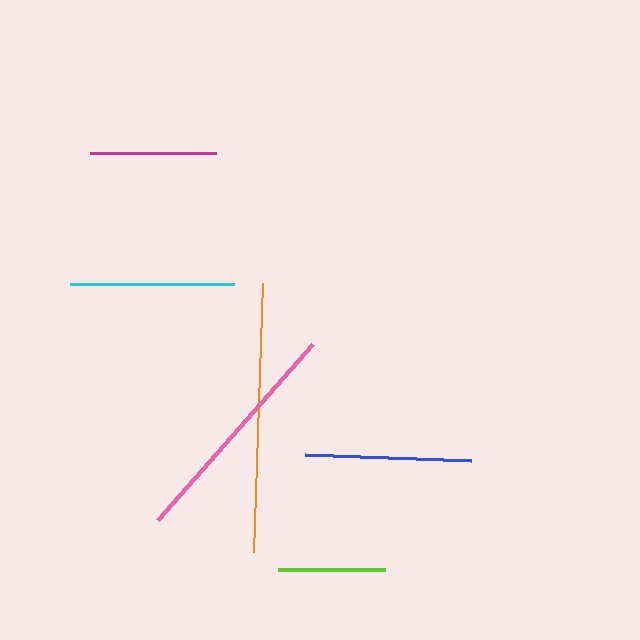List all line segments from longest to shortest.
From longest to shortest: orange, pink, blue, cyan, magenta, lime.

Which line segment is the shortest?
The lime line is the shortest at approximately 107 pixels.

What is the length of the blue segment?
The blue segment is approximately 166 pixels long.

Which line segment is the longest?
The orange line is the longest at approximately 269 pixels.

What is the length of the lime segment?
The lime segment is approximately 107 pixels long.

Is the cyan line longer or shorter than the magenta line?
The cyan line is longer than the magenta line.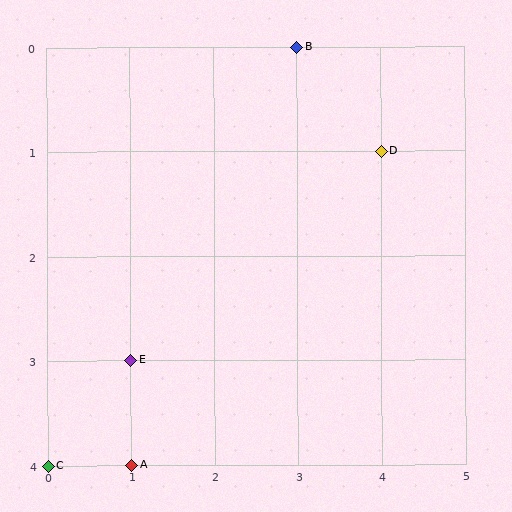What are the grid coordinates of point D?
Point D is at grid coordinates (4, 1).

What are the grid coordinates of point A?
Point A is at grid coordinates (1, 4).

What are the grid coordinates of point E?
Point E is at grid coordinates (1, 3).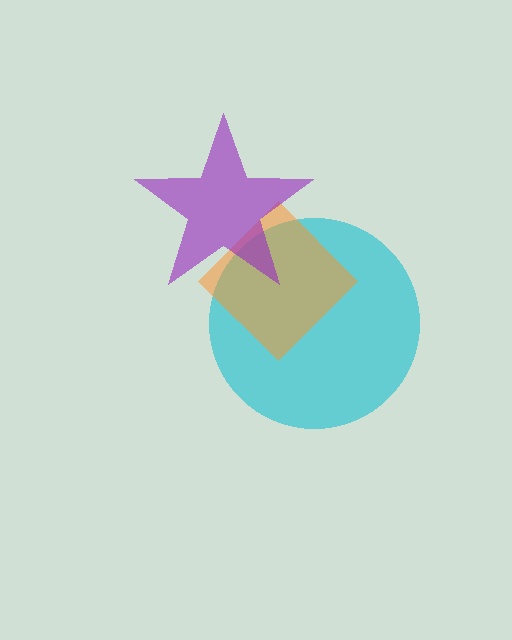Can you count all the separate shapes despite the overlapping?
Yes, there are 3 separate shapes.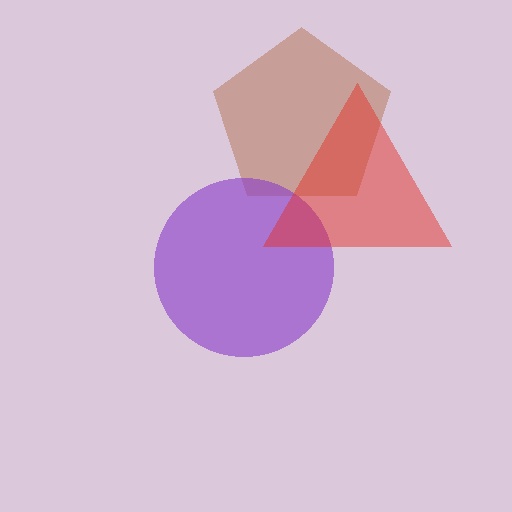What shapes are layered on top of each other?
The layered shapes are: a brown pentagon, a purple circle, a red triangle.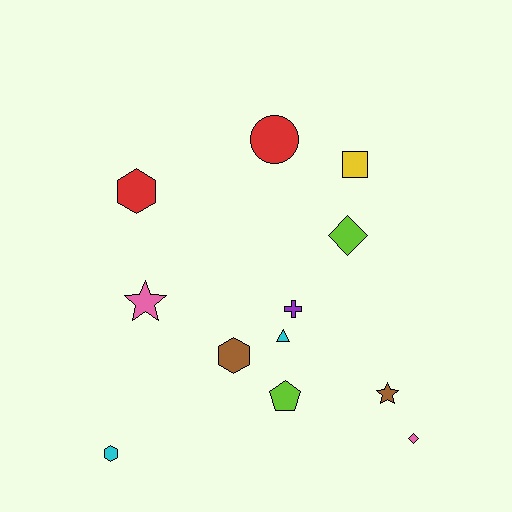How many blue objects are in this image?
There are no blue objects.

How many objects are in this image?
There are 12 objects.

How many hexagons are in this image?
There are 3 hexagons.